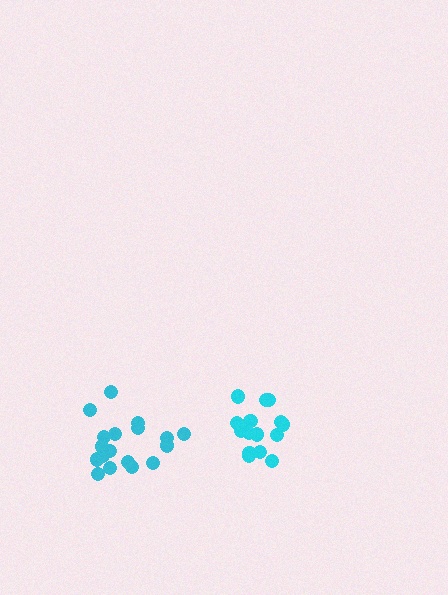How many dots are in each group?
Group 1: 15 dots, Group 2: 18 dots (33 total).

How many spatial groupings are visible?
There are 2 spatial groupings.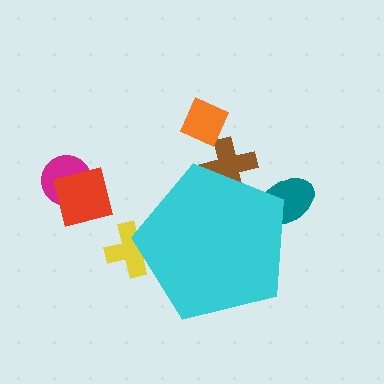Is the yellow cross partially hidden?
Yes, the yellow cross is partially hidden behind the cyan pentagon.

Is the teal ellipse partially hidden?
Yes, the teal ellipse is partially hidden behind the cyan pentagon.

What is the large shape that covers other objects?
A cyan pentagon.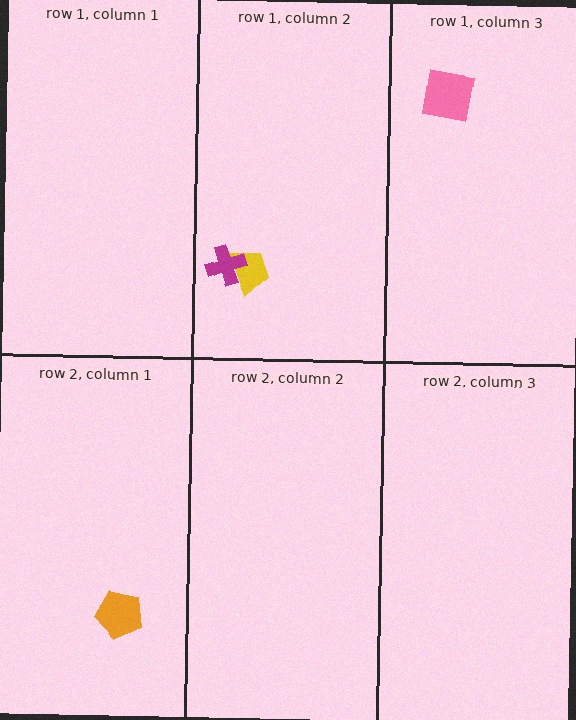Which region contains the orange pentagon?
The row 2, column 1 region.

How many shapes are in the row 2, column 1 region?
1.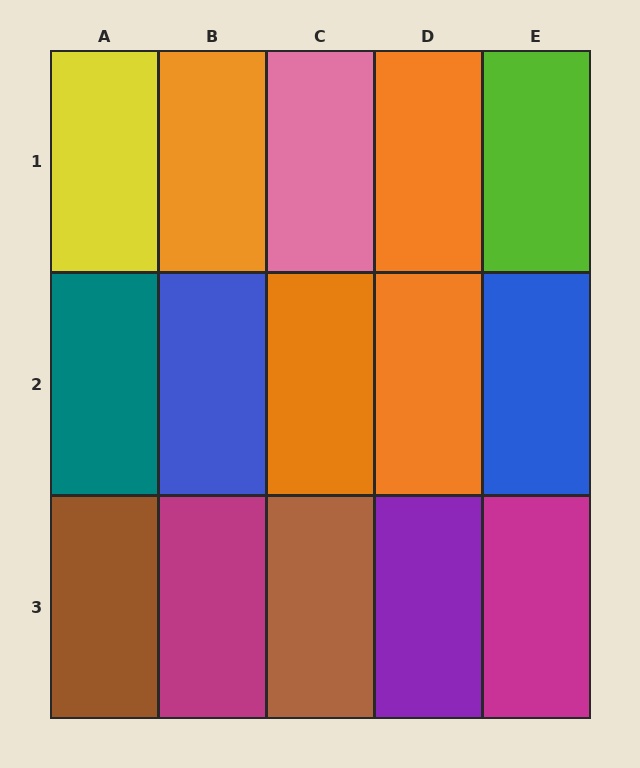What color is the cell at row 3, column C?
Brown.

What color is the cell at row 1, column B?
Orange.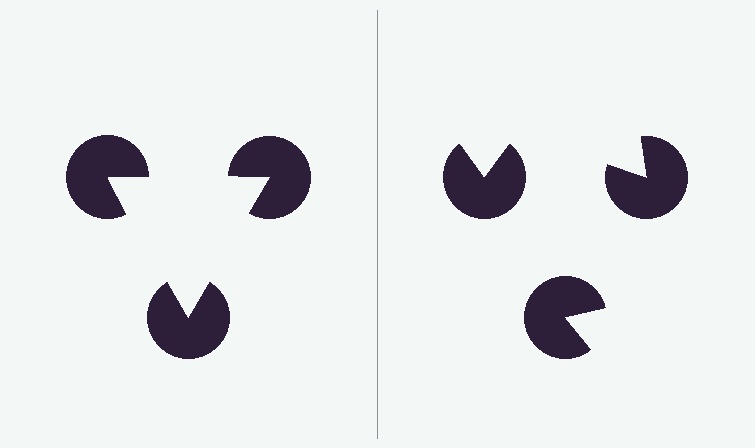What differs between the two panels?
The pac-man discs are positioned identically on both sides; only the wedge orientations differ. On the left they align to a triangle; on the right they are misaligned.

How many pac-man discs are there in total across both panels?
6 — 3 on each side.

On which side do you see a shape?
An illusory triangle appears on the left side. On the right side the wedge cuts are rotated, so no coherent shape forms.